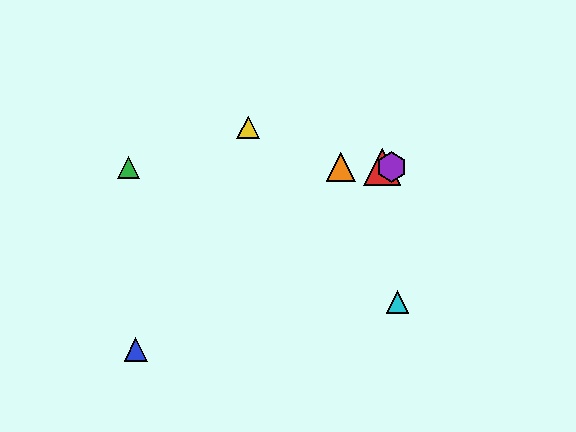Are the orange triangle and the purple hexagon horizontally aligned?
Yes, both are at y≈167.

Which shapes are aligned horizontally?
The red triangle, the green triangle, the purple hexagon, the orange triangle are aligned horizontally.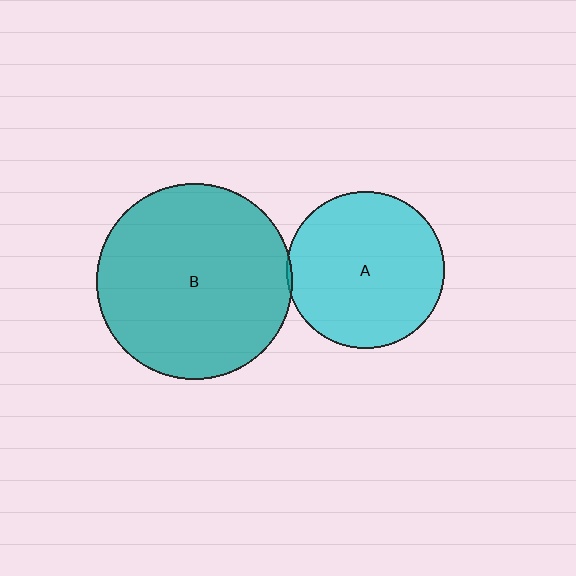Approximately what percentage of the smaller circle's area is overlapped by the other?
Approximately 5%.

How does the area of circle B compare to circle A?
Approximately 1.5 times.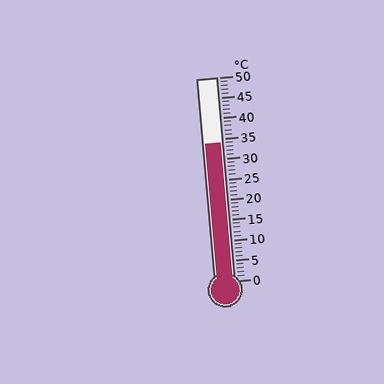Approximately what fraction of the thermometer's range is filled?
The thermometer is filled to approximately 70% of its range.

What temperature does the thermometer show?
The thermometer shows approximately 34°C.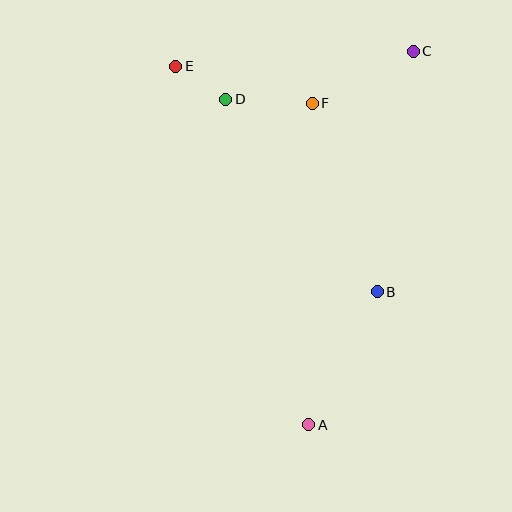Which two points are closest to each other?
Points D and E are closest to each other.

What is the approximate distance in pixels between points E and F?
The distance between E and F is approximately 141 pixels.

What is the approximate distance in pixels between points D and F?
The distance between D and F is approximately 87 pixels.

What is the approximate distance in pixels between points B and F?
The distance between B and F is approximately 200 pixels.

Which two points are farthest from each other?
Points A and C are farthest from each other.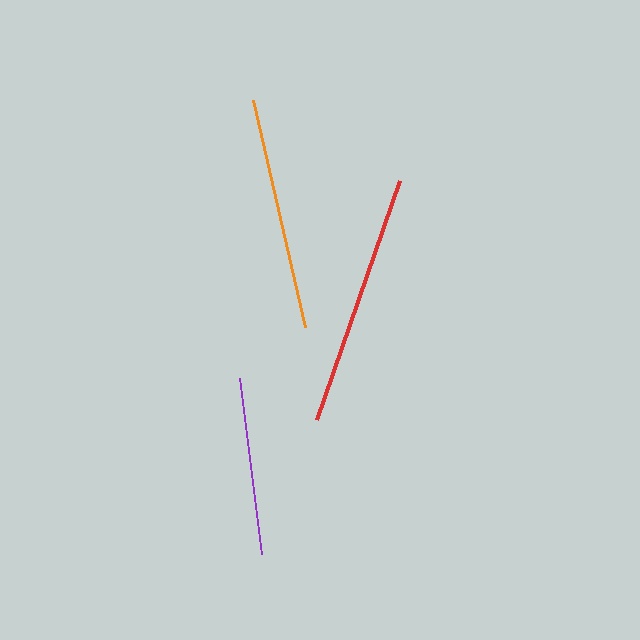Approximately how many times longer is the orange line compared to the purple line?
The orange line is approximately 1.3 times the length of the purple line.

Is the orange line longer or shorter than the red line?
The red line is longer than the orange line.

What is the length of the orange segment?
The orange segment is approximately 233 pixels long.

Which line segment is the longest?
The red line is the longest at approximately 253 pixels.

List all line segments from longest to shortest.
From longest to shortest: red, orange, purple.